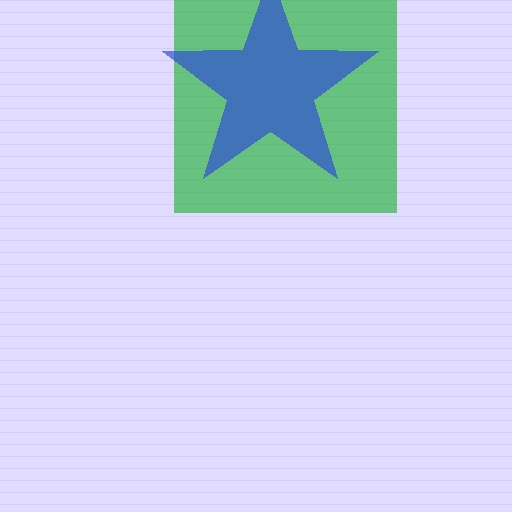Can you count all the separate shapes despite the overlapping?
Yes, there are 2 separate shapes.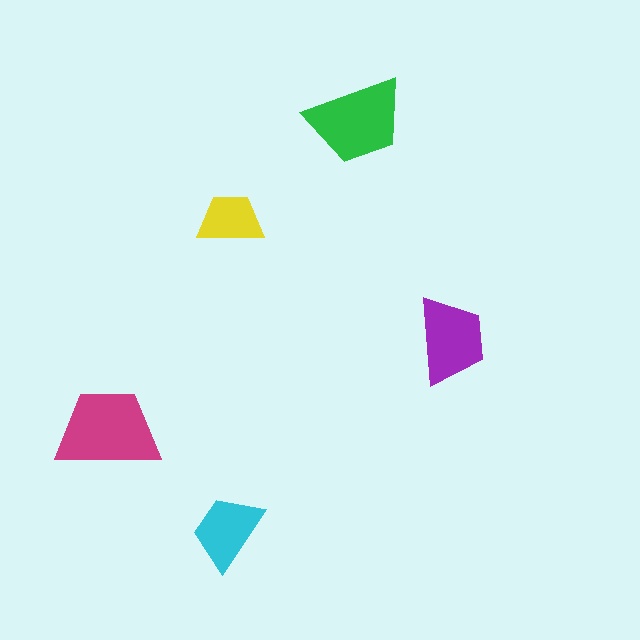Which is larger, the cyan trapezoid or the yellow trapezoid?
The cyan one.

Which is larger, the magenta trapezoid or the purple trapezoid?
The magenta one.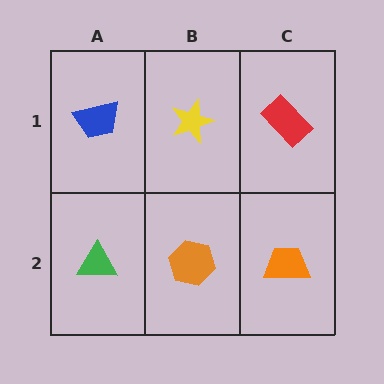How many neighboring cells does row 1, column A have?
2.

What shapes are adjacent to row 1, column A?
A green triangle (row 2, column A), a yellow star (row 1, column B).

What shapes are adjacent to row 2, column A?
A blue trapezoid (row 1, column A), an orange hexagon (row 2, column B).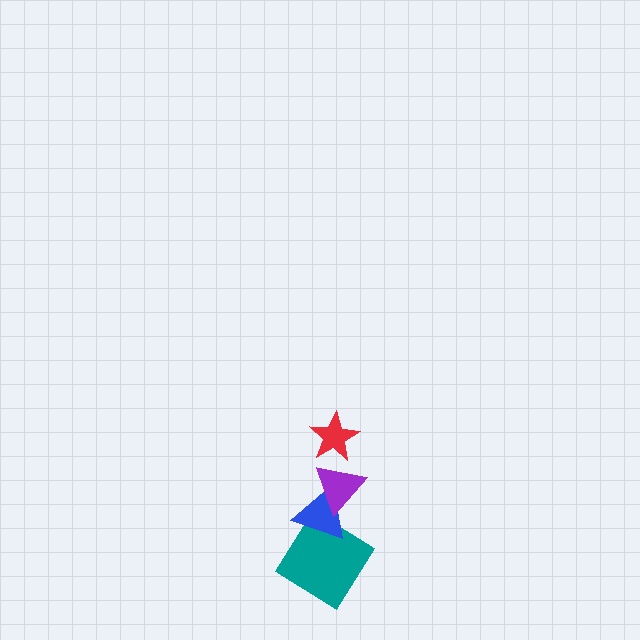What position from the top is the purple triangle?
The purple triangle is 2nd from the top.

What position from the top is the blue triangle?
The blue triangle is 3rd from the top.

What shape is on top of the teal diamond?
The blue triangle is on top of the teal diamond.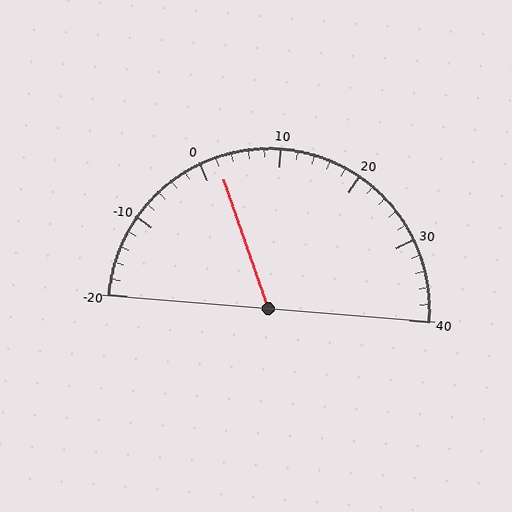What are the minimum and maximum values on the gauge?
The gauge ranges from -20 to 40.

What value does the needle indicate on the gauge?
The needle indicates approximately 2.